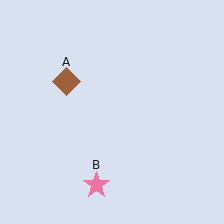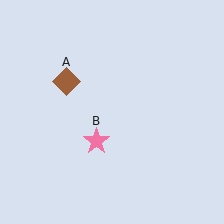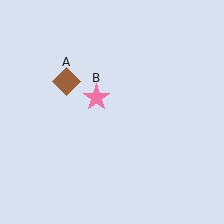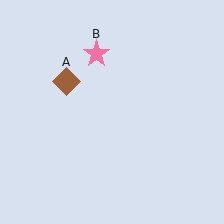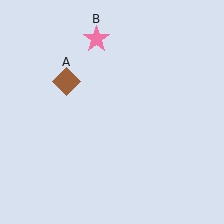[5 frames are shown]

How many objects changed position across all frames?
1 object changed position: pink star (object B).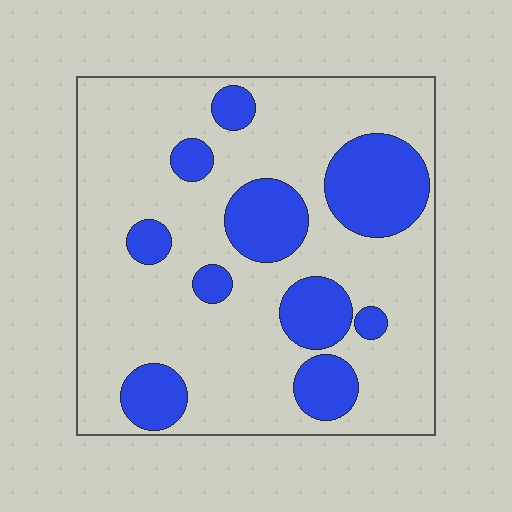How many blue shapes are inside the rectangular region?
10.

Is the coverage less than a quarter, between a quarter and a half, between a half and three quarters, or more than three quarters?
Between a quarter and a half.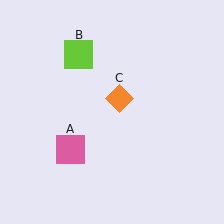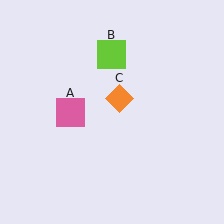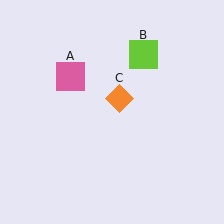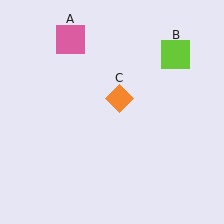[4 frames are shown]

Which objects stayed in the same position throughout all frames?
Orange diamond (object C) remained stationary.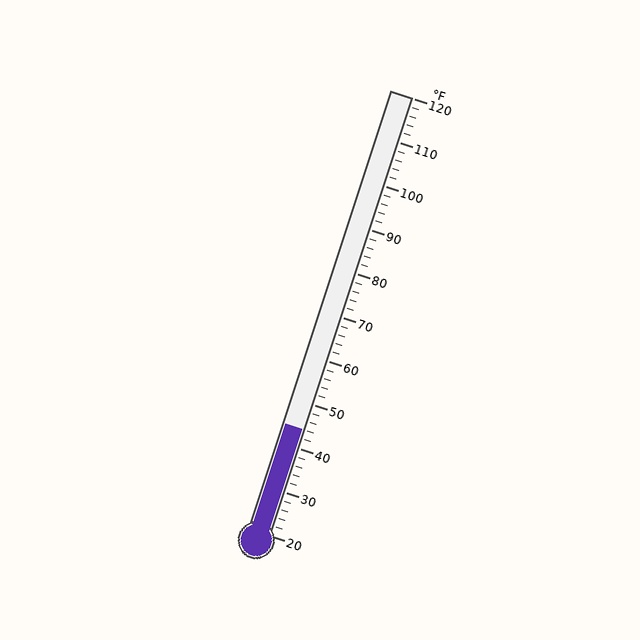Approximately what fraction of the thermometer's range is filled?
The thermometer is filled to approximately 25% of its range.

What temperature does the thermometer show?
The thermometer shows approximately 44°F.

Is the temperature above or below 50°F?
The temperature is below 50°F.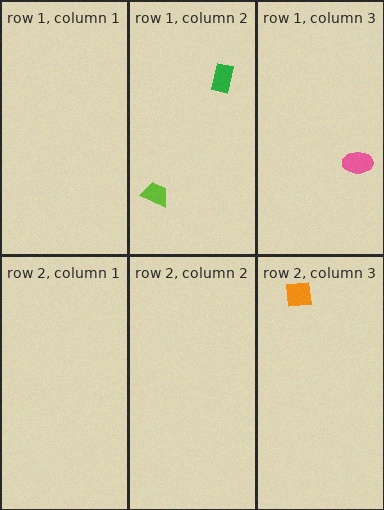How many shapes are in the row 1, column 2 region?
2.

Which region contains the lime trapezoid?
The row 1, column 2 region.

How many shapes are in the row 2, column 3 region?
1.